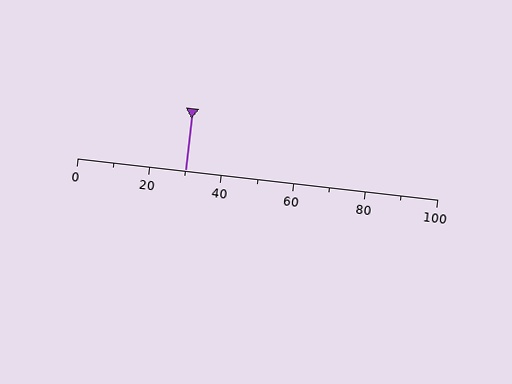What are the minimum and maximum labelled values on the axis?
The axis runs from 0 to 100.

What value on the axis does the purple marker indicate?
The marker indicates approximately 30.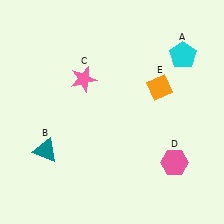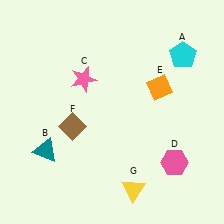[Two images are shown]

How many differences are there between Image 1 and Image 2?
There are 2 differences between the two images.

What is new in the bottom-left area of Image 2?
A brown diamond (F) was added in the bottom-left area of Image 2.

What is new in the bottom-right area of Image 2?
A yellow triangle (G) was added in the bottom-right area of Image 2.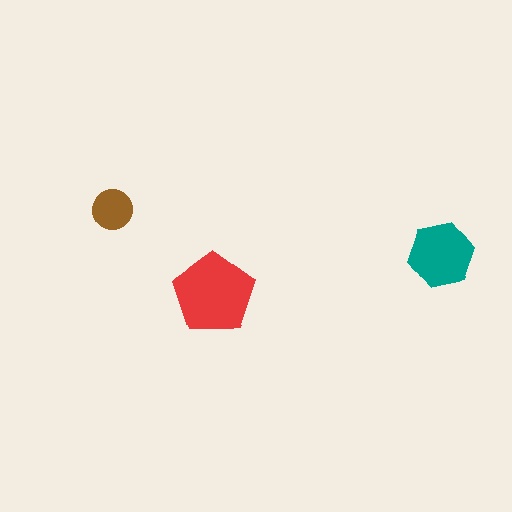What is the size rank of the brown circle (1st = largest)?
3rd.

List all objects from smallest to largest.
The brown circle, the teal hexagon, the red pentagon.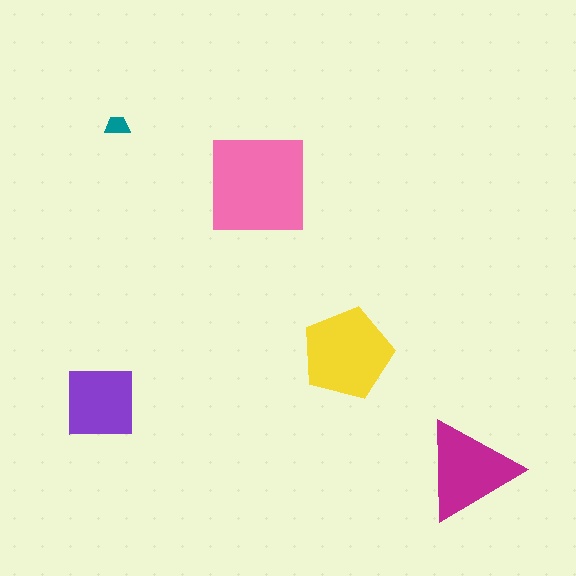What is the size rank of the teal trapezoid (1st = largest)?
5th.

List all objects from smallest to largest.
The teal trapezoid, the purple square, the magenta triangle, the yellow pentagon, the pink square.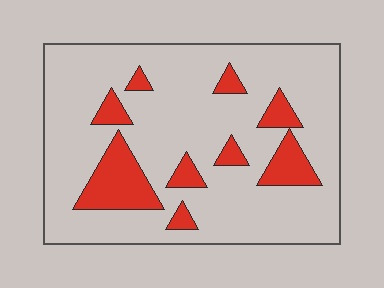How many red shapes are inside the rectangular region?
9.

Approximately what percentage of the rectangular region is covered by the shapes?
Approximately 20%.